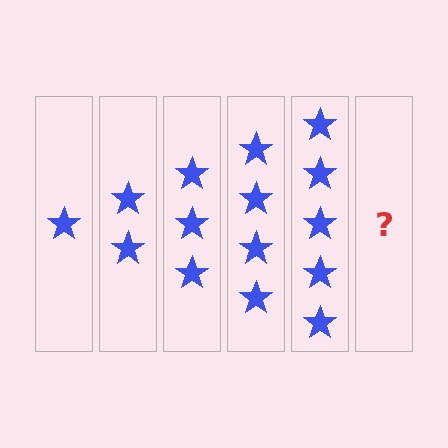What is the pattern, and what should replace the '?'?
The pattern is that each step adds one more star. The '?' should be 6 stars.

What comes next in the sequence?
The next element should be 6 stars.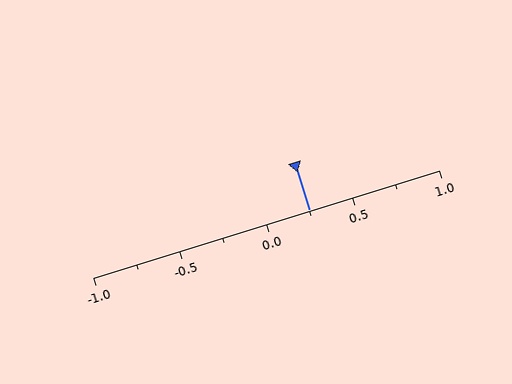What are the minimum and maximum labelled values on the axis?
The axis runs from -1.0 to 1.0.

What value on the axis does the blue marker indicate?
The marker indicates approximately 0.25.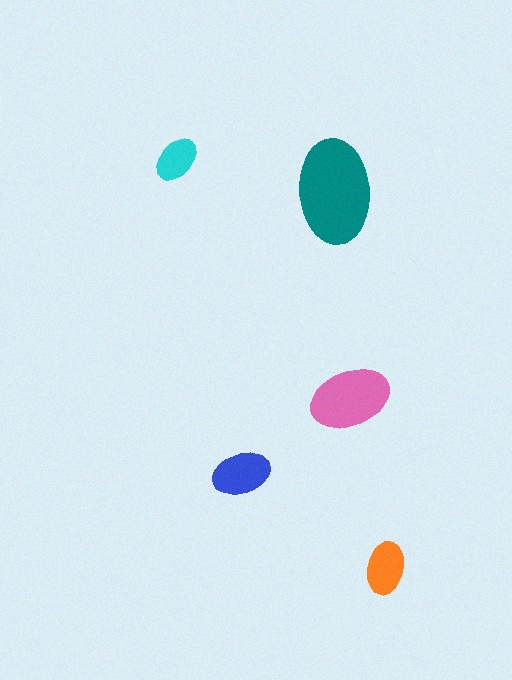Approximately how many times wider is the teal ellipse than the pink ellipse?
About 1.5 times wider.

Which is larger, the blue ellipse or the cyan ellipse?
The blue one.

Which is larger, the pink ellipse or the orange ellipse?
The pink one.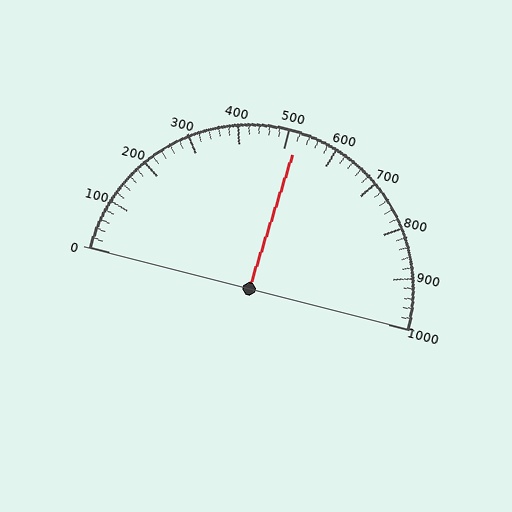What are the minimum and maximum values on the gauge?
The gauge ranges from 0 to 1000.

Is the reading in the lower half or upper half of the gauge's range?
The reading is in the upper half of the range (0 to 1000).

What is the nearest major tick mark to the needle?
The nearest major tick mark is 500.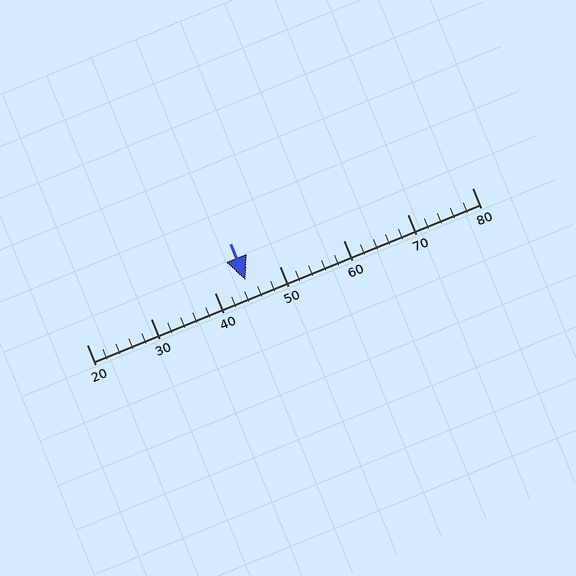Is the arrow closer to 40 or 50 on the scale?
The arrow is closer to 40.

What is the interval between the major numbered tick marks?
The major tick marks are spaced 10 units apart.